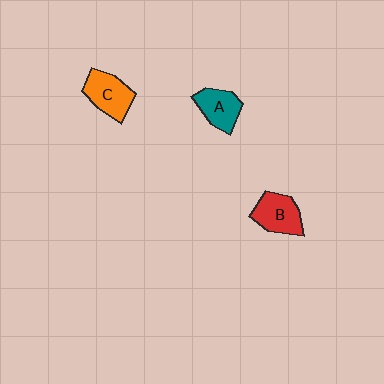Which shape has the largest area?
Shape C (orange).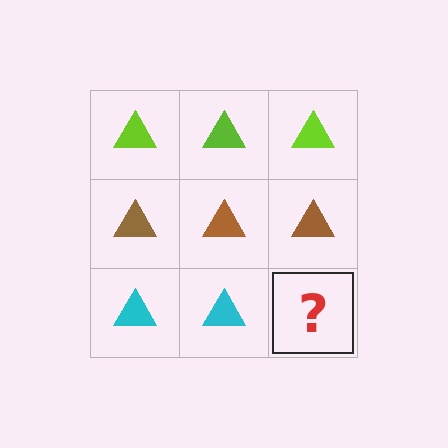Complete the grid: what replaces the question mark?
The question mark should be replaced with a cyan triangle.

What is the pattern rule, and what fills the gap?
The rule is that each row has a consistent color. The gap should be filled with a cyan triangle.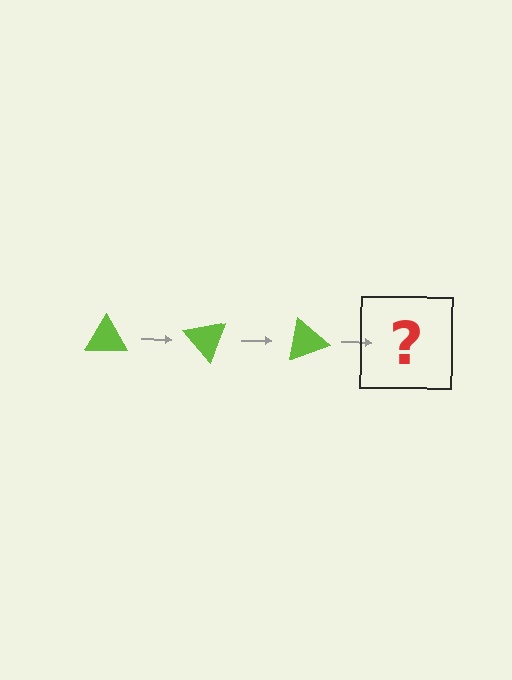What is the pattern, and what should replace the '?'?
The pattern is that the triangle rotates 50 degrees each step. The '?' should be a lime triangle rotated 150 degrees.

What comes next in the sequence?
The next element should be a lime triangle rotated 150 degrees.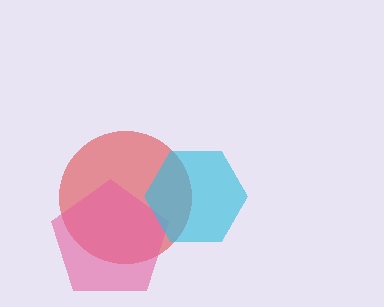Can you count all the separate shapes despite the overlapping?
Yes, there are 3 separate shapes.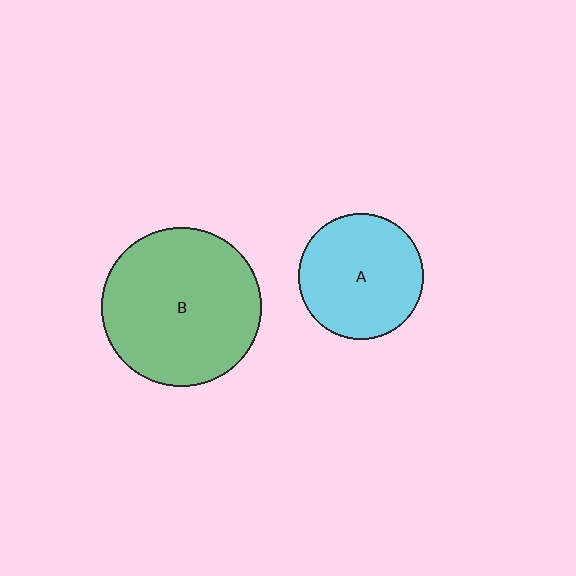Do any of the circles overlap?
No, none of the circles overlap.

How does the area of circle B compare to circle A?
Approximately 1.6 times.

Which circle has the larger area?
Circle B (green).